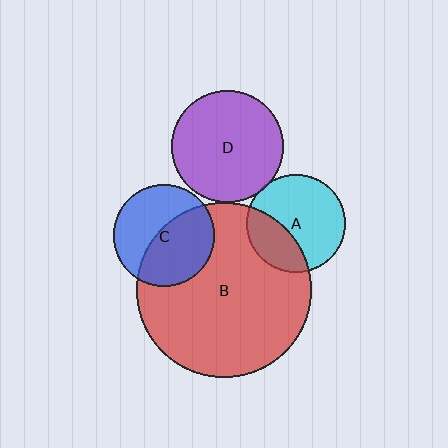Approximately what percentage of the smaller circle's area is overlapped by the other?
Approximately 30%.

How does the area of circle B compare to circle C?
Approximately 3.0 times.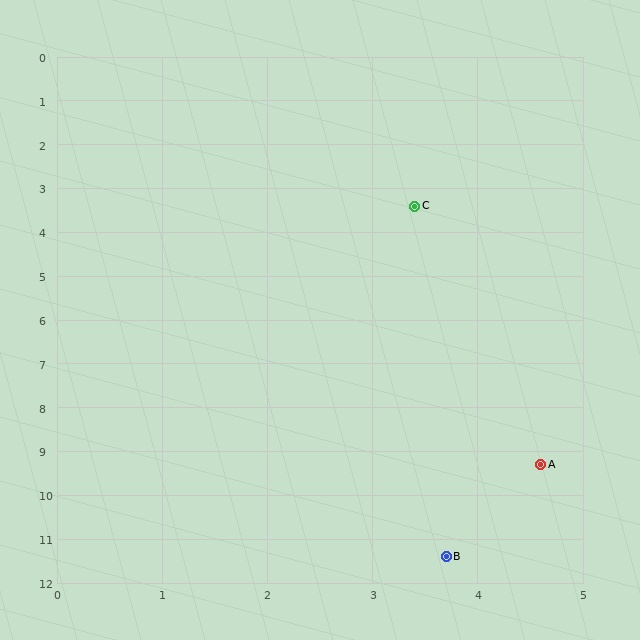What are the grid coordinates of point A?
Point A is at approximately (4.6, 9.3).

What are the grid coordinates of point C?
Point C is at approximately (3.4, 3.4).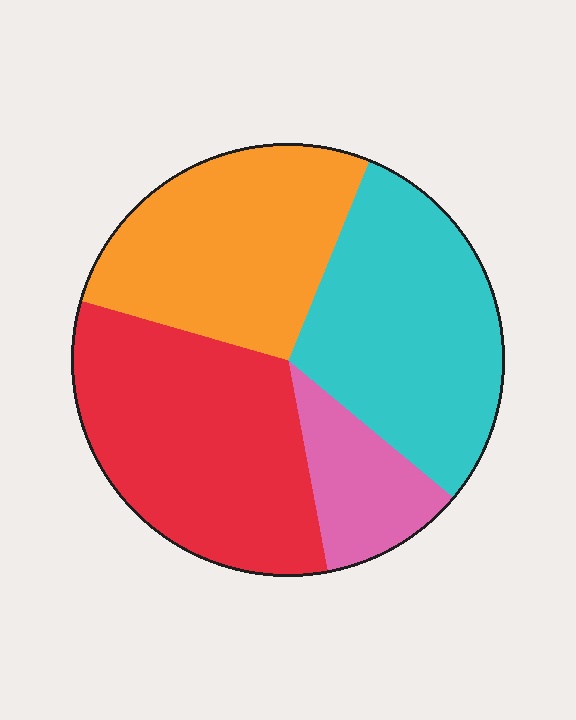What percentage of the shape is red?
Red takes up about one third (1/3) of the shape.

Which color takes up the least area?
Pink, at roughly 10%.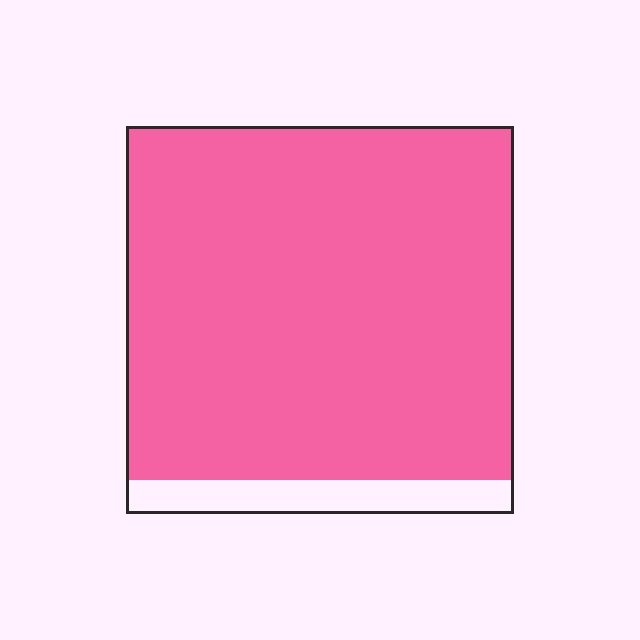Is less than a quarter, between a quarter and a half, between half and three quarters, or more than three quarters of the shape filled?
More than three quarters.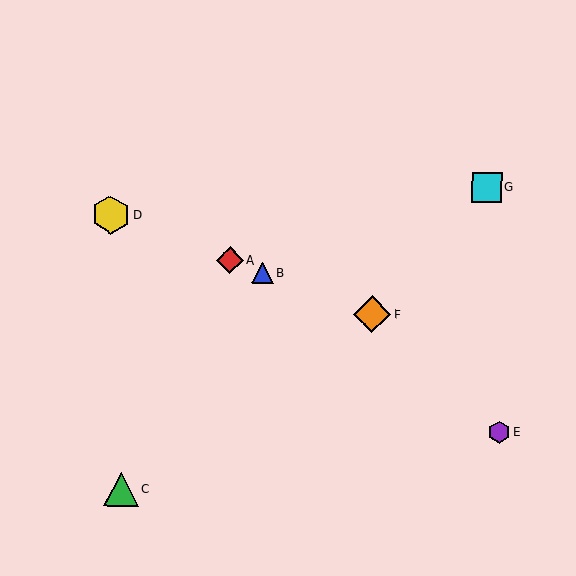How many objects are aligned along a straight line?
4 objects (A, B, D, F) are aligned along a straight line.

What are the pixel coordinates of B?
Object B is at (263, 273).